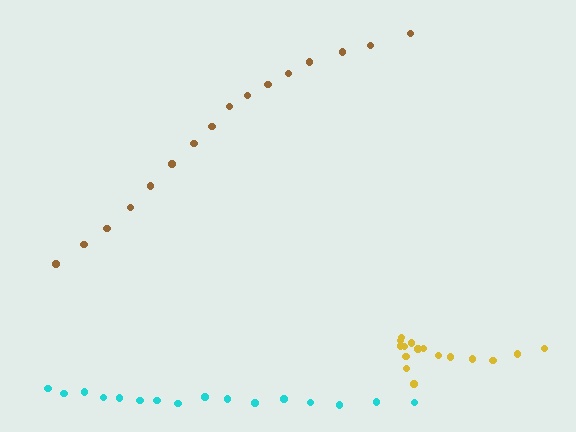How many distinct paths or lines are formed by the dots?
There are 3 distinct paths.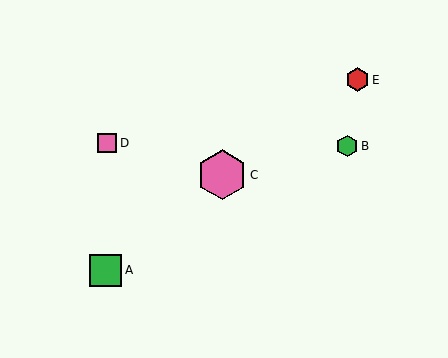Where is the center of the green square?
The center of the green square is at (106, 270).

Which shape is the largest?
The pink hexagon (labeled C) is the largest.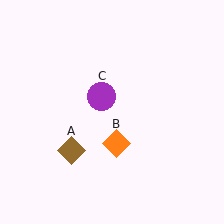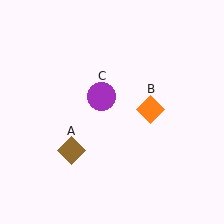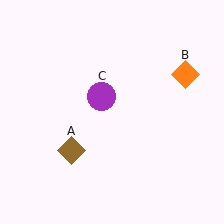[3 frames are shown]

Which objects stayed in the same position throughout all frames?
Brown diamond (object A) and purple circle (object C) remained stationary.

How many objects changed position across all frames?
1 object changed position: orange diamond (object B).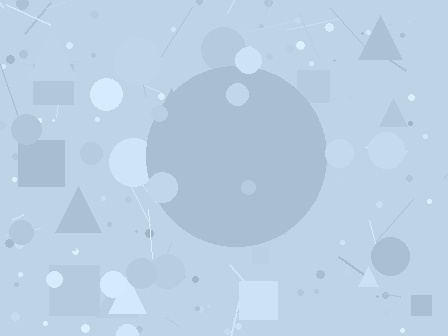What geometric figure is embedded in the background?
A circle is embedded in the background.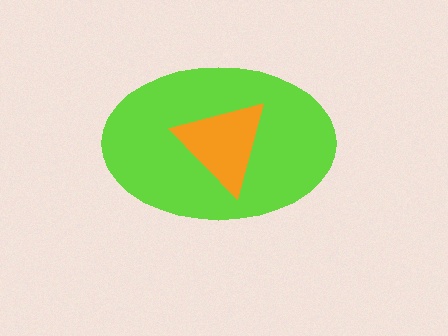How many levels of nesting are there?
2.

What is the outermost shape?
The lime ellipse.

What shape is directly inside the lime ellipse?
The orange triangle.